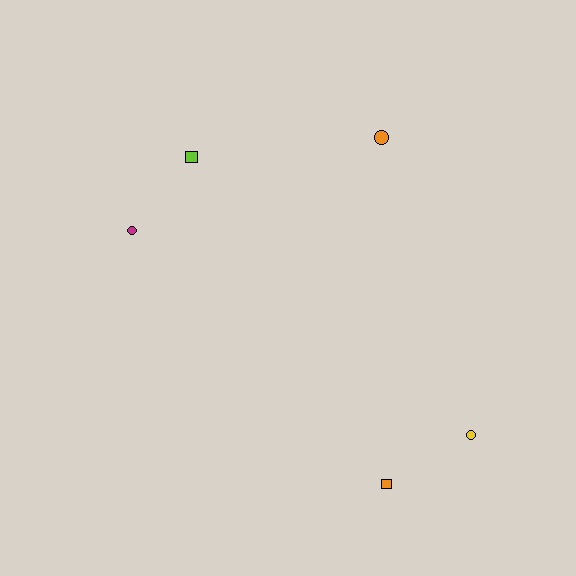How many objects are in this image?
There are 5 objects.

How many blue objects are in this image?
There are no blue objects.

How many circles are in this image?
There are 3 circles.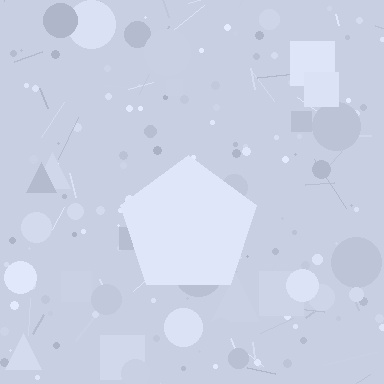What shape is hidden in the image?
A pentagon is hidden in the image.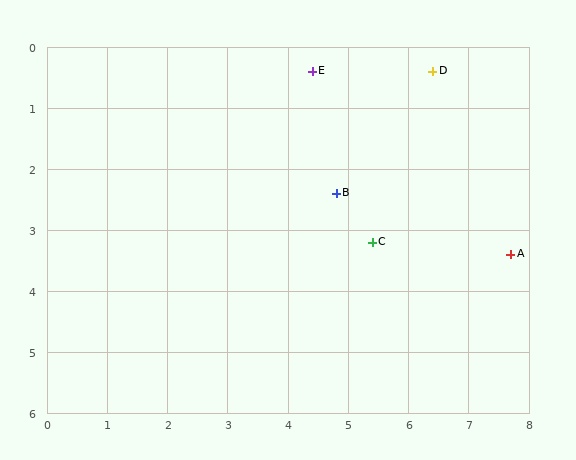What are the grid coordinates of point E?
Point E is at approximately (4.4, 0.4).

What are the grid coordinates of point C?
Point C is at approximately (5.4, 3.2).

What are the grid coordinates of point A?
Point A is at approximately (7.7, 3.4).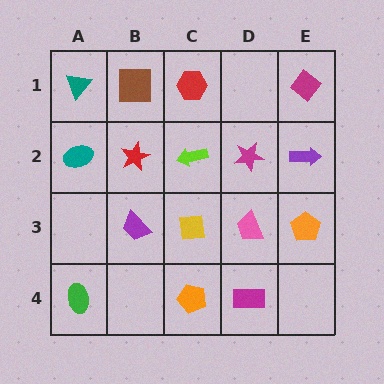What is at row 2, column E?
A purple arrow.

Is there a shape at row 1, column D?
No, that cell is empty.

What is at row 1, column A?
A teal triangle.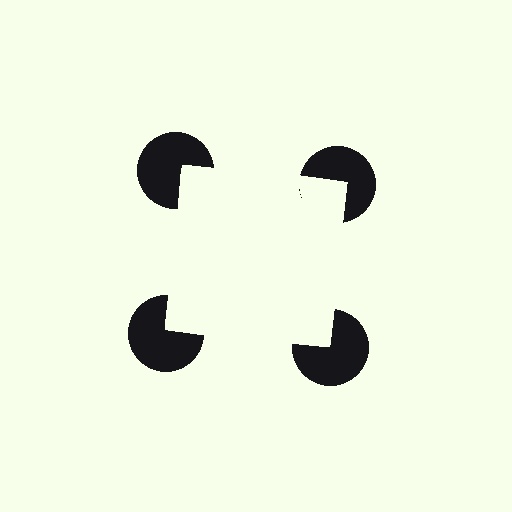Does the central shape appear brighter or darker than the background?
It typically appears slightly brighter than the background, even though no actual brightness change is drawn.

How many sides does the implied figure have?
4 sides.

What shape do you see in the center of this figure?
An illusory square — its edges are inferred from the aligned wedge cuts in the pac-man discs, not physically drawn.